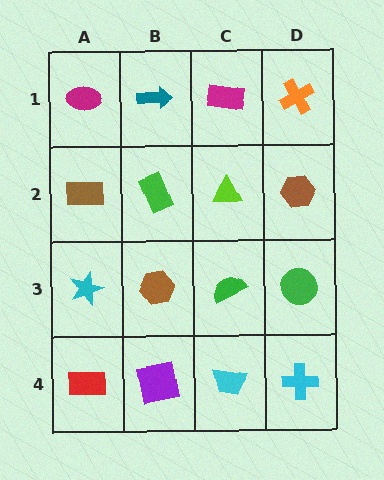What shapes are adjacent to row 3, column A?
A brown rectangle (row 2, column A), a red rectangle (row 4, column A), a brown hexagon (row 3, column B).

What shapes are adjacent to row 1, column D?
A brown hexagon (row 2, column D), a magenta rectangle (row 1, column C).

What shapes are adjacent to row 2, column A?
A magenta ellipse (row 1, column A), a cyan star (row 3, column A), a green rectangle (row 2, column B).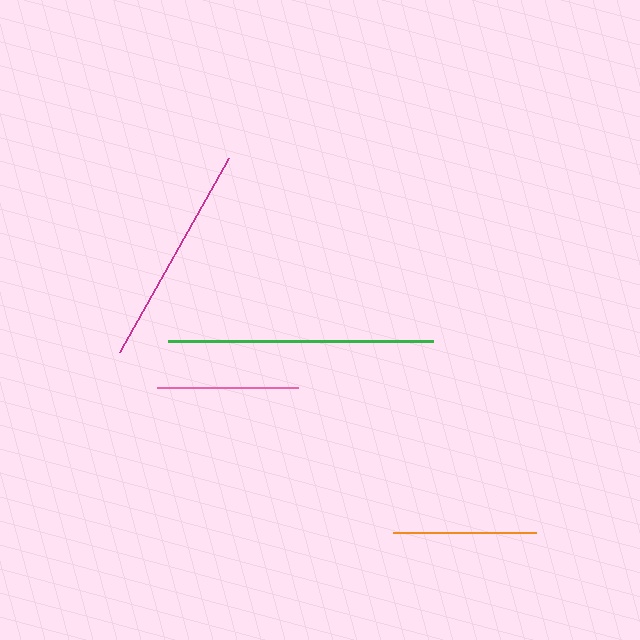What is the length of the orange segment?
The orange segment is approximately 143 pixels long.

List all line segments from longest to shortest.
From longest to shortest: green, magenta, orange, pink.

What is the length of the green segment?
The green segment is approximately 265 pixels long.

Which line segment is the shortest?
The pink line is the shortest at approximately 141 pixels.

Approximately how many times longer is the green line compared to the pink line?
The green line is approximately 1.9 times the length of the pink line.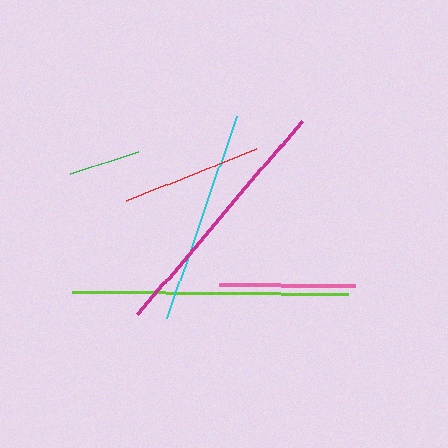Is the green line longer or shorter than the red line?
The red line is longer than the green line.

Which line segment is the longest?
The lime line is the longest at approximately 276 pixels.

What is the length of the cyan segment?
The cyan segment is approximately 213 pixels long.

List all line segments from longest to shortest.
From longest to shortest: lime, magenta, cyan, red, pink, green.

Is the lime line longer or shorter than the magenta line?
The lime line is longer than the magenta line.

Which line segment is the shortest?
The green line is the shortest at approximately 71 pixels.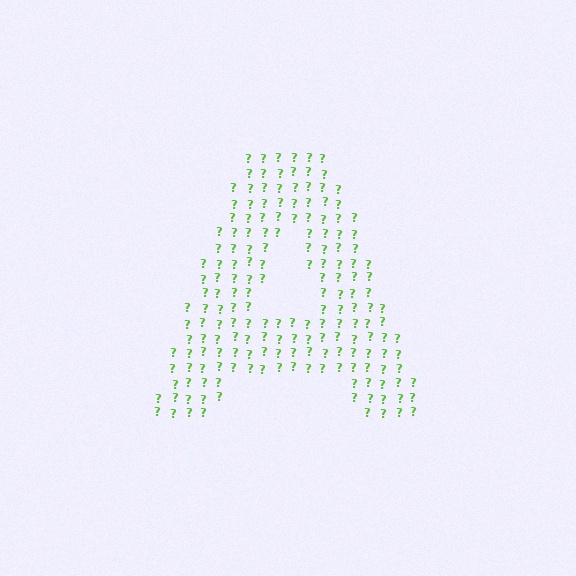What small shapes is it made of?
It is made of small question marks.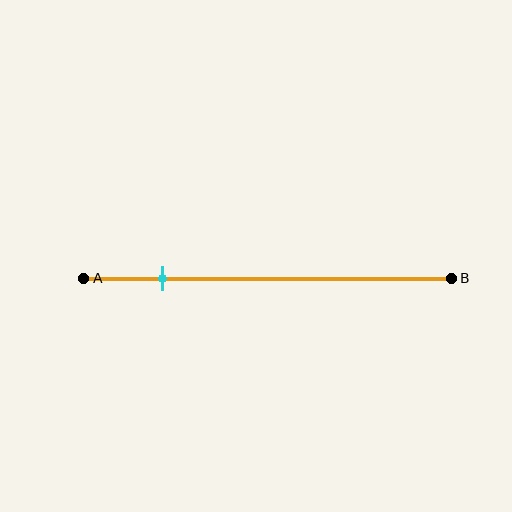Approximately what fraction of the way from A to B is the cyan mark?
The cyan mark is approximately 20% of the way from A to B.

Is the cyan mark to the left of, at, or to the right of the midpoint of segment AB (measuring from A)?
The cyan mark is to the left of the midpoint of segment AB.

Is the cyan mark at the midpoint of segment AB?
No, the mark is at about 20% from A, not at the 50% midpoint.